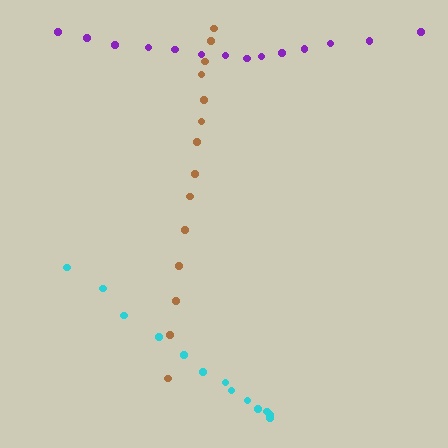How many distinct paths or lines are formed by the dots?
There are 3 distinct paths.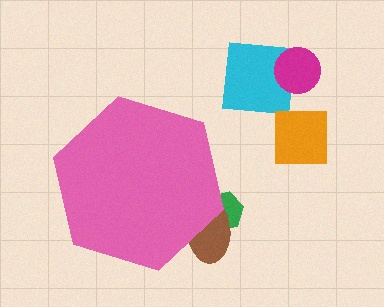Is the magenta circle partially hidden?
No, the magenta circle is fully visible.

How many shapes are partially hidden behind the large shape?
2 shapes are partially hidden.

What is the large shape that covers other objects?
A pink hexagon.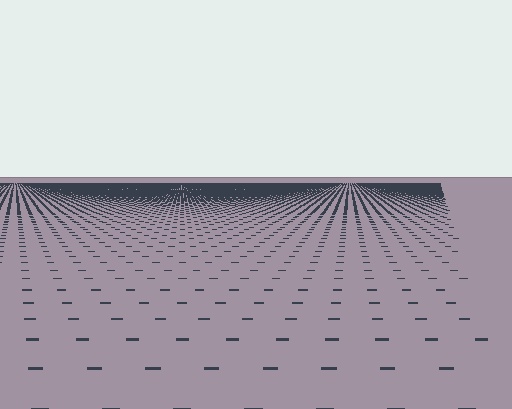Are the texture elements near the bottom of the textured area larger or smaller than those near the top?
Larger. Near the bottom, elements are closer to the viewer and appear at a bigger on-screen size.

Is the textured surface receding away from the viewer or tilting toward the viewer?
The surface is receding away from the viewer. Texture elements get smaller and denser toward the top.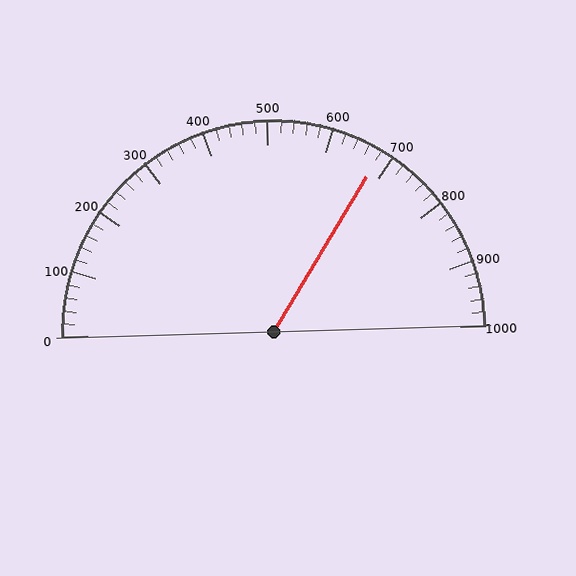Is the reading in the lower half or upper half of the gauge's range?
The reading is in the upper half of the range (0 to 1000).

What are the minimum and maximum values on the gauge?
The gauge ranges from 0 to 1000.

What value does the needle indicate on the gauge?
The needle indicates approximately 680.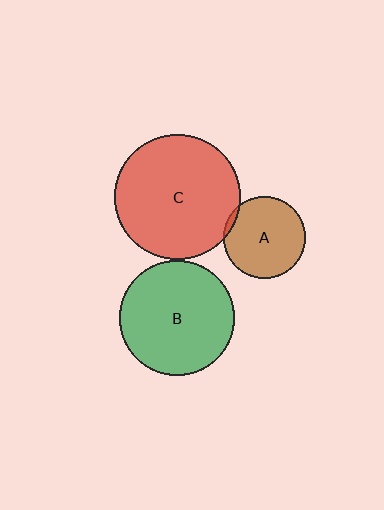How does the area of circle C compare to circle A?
Approximately 2.3 times.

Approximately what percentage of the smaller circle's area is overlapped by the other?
Approximately 5%.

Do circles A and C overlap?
Yes.